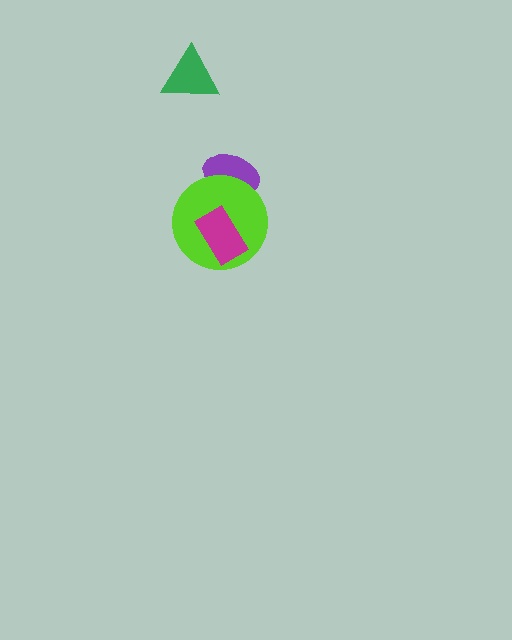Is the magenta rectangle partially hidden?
No, no other shape covers it.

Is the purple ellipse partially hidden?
Yes, it is partially covered by another shape.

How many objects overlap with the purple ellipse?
1 object overlaps with the purple ellipse.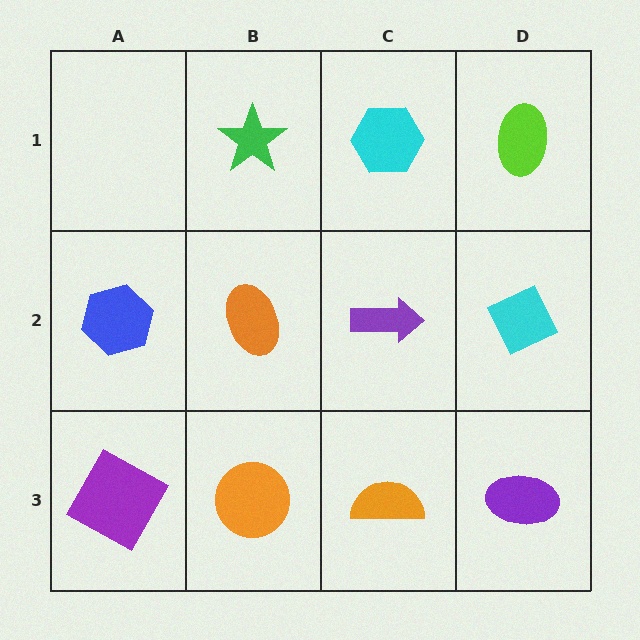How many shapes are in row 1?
3 shapes.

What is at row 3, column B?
An orange circle.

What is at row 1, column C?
A cyan hexagon.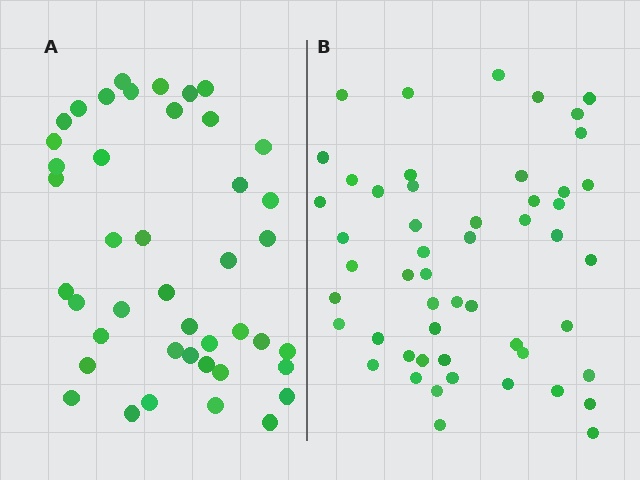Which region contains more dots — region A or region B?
Region B (the right region) has more dots.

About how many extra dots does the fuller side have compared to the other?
Region B has roughly 8 or so more dots than region A.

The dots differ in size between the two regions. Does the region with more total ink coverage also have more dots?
No. Region A has more total ink coverage because its dots are larger, but region B actually contains more individual dots. Total area can be misleading — the number of items is what matters here.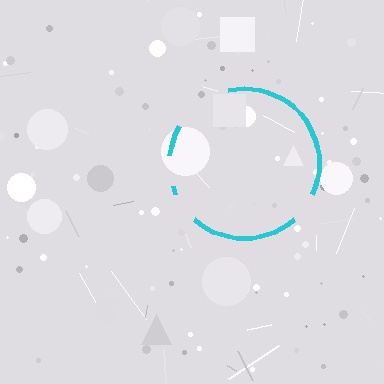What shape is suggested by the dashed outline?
The dashed outline suggests a circle.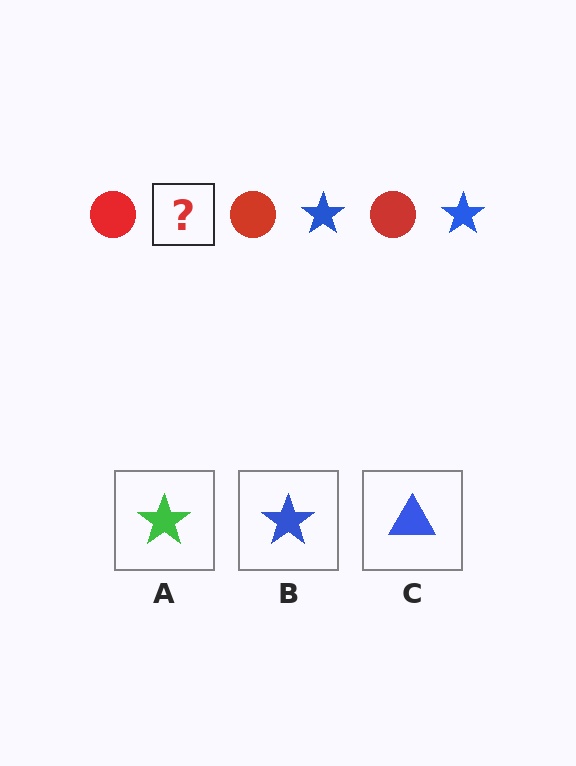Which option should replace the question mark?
Option B.